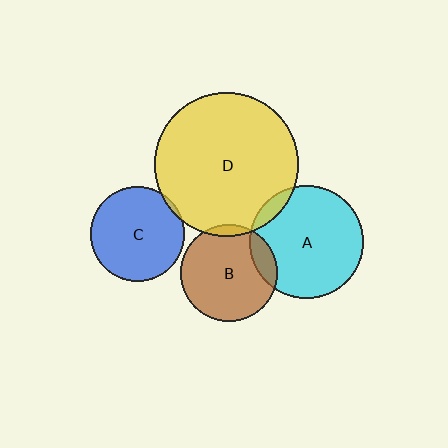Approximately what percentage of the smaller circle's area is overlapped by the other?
Approximately 15%.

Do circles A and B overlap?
Yes.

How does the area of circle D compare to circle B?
Approximately 2.2 times.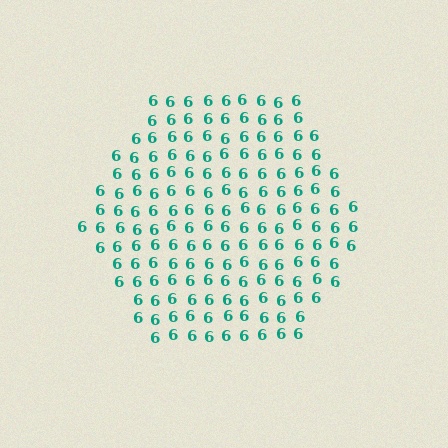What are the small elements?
The small elements are digit 6's.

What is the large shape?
The large shape is a hexagon.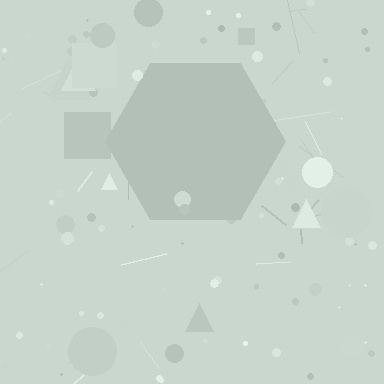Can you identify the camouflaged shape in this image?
The camouflaged shape is a hexagon.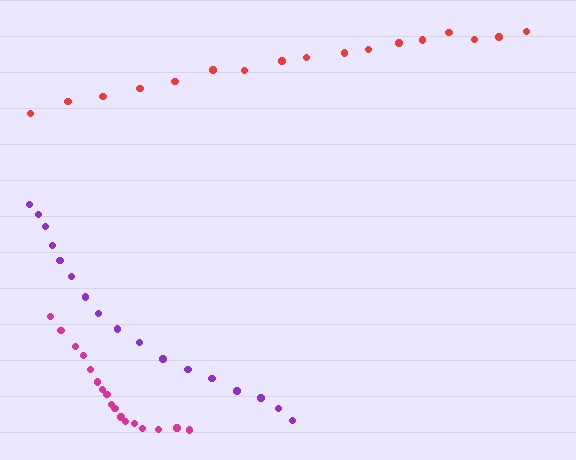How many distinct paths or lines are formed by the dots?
There are 3 distinct paths.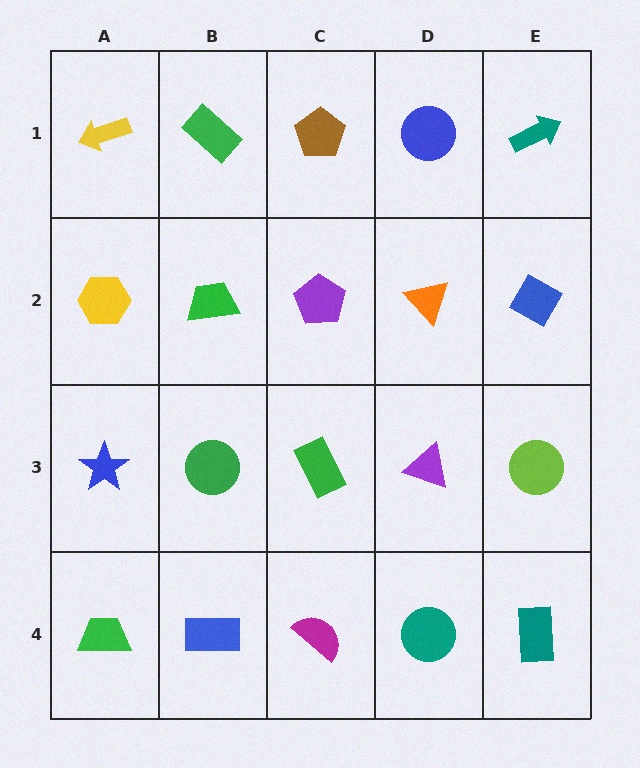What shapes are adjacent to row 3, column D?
An orange triangle (row 2, column D), a teal circle (row 4, column D), a green rectangle (row 3, column C), a lime circle (row 3, column E).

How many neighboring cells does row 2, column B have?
4.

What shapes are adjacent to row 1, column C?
A purple pentagon (row 2, column C), a green rectangle (row 1, column B), a blue circle (row 1, column D).